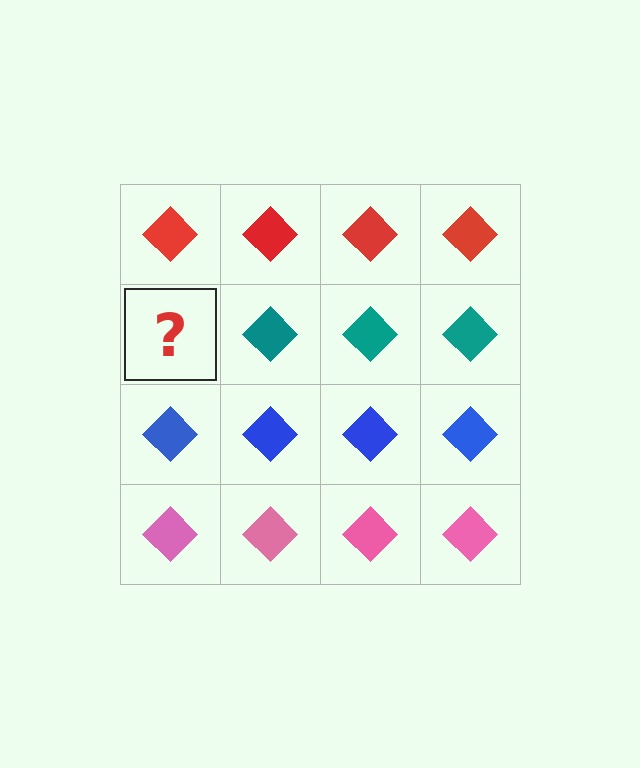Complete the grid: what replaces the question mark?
The question mark should be replaced with a teal diamond.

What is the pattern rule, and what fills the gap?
The rule is that each row has a consistent color. The gap should be filled with a teal diamond.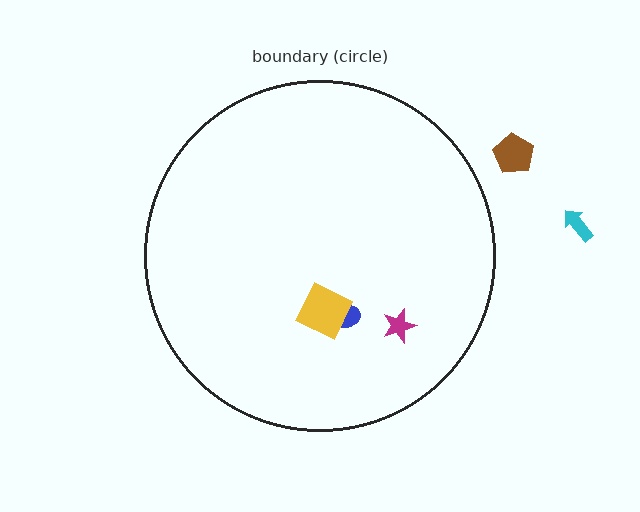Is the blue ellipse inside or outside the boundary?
Inside.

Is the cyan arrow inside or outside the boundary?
Outside.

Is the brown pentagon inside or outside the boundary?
Outside.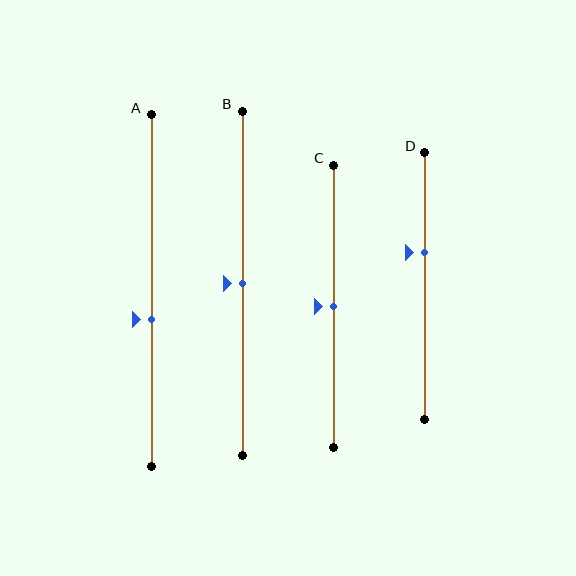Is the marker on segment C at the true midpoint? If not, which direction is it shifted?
Yes, the marker on segment C is at the true midpoint.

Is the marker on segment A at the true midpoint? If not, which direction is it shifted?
No, the marker on segment A is shifted downward by about 8% of the segment length.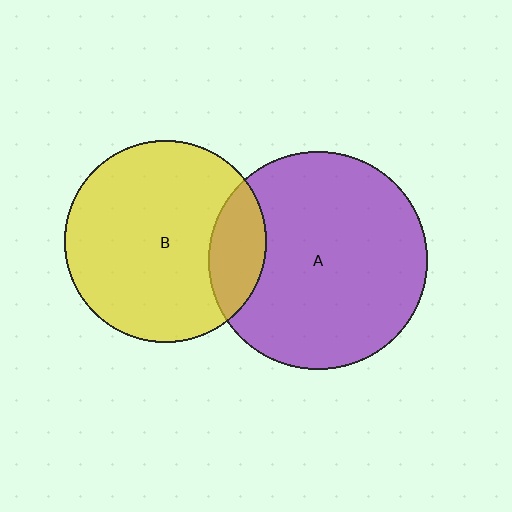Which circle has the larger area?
Circle A (purple).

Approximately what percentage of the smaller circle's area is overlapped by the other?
Approximately 15%.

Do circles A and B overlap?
Yes.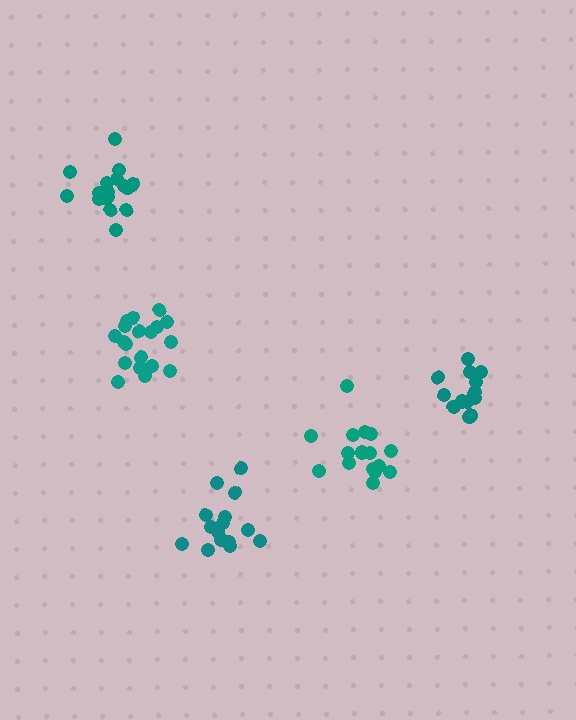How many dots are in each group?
Group 1: 17 dots, Group 2: 15 dots, Group 3: 19 dots, Group 4: 16 dots, Group 5: 14 dots (81 total).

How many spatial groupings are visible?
There are 5 spatial groupings.